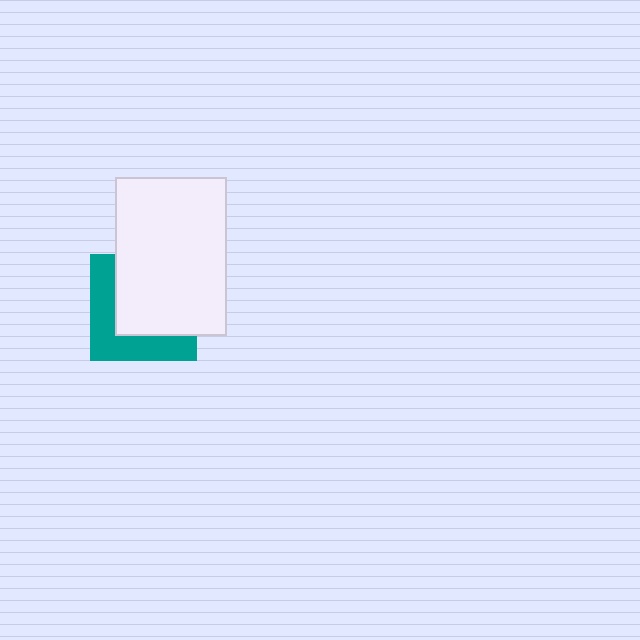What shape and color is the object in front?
The object in front is a white rectangle.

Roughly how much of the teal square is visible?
A small part of it is visible (roughly 42%).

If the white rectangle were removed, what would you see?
You would see the complete teal square.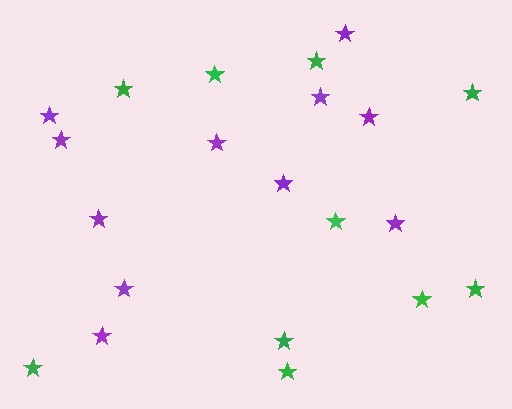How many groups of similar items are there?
There are 2 groups: one group of green stars (10) and one group of purple stars (11).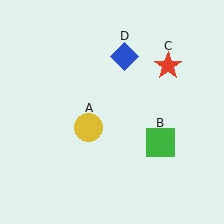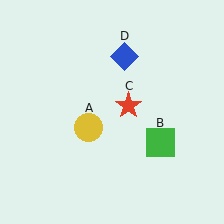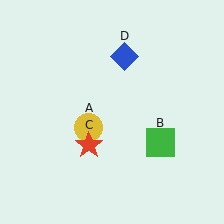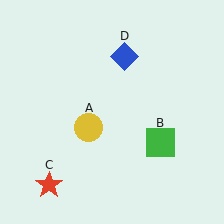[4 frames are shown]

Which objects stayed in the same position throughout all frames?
Yellow circle (object A) and green square (object B) and blue diamond (object D) remained stationary.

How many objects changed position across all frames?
1 object changed position: red star (object C).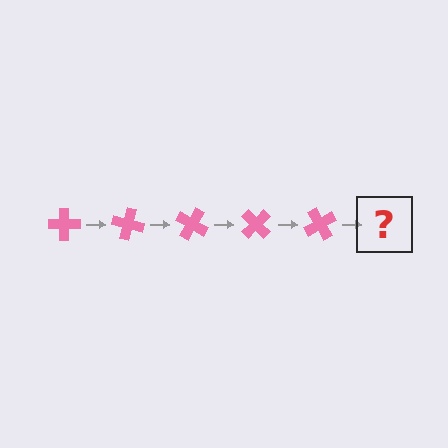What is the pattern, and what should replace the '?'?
The pattern is that the cross rotates 15 degrees each step. The '?' should be a pink cross rotated 75 degrees.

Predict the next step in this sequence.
The next step is a pink cross rotated 75 degrees.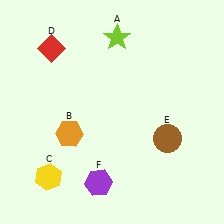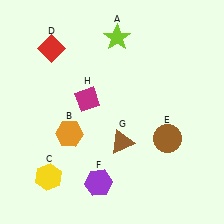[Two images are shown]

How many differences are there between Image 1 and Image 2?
There are 2 differences between the two images.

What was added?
A brown triangle (G), a magenta diamond (H) were added in Image 2.